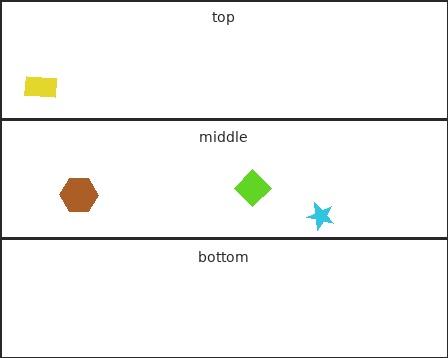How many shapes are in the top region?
1.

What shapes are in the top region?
The yellow rectangle.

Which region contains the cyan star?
The middle region.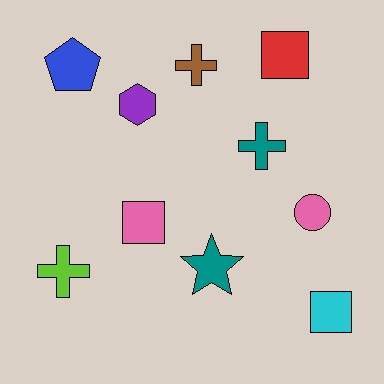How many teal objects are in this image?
There are 2 teal objects.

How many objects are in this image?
There are 10 objects.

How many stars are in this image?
There is 1 star.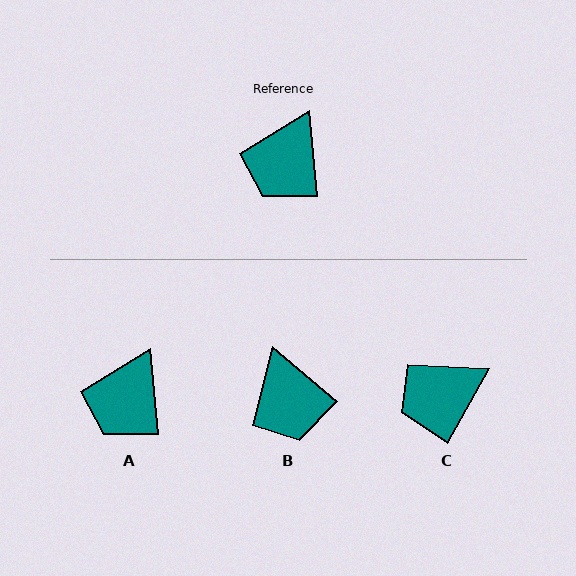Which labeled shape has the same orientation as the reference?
A.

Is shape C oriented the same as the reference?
No, it is off by about 34 degrees.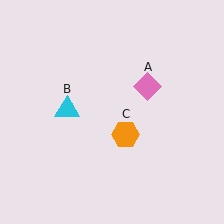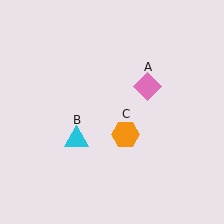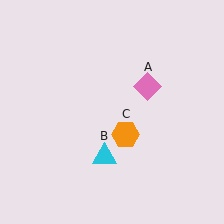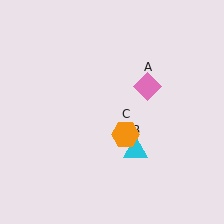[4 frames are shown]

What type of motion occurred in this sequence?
The cyan triangle (object B) rotated counterclockwise around the center of the scene.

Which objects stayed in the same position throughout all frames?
Pink diamond (object A) and orange hexagon (object C) remained stationary.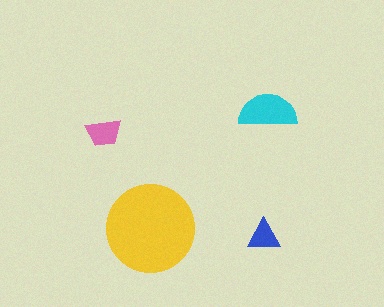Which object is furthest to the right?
The cyan semicircle is rightmost.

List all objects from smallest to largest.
The blue triangle, the pink trapezoid, the cyan semicircle, the yellow circle.